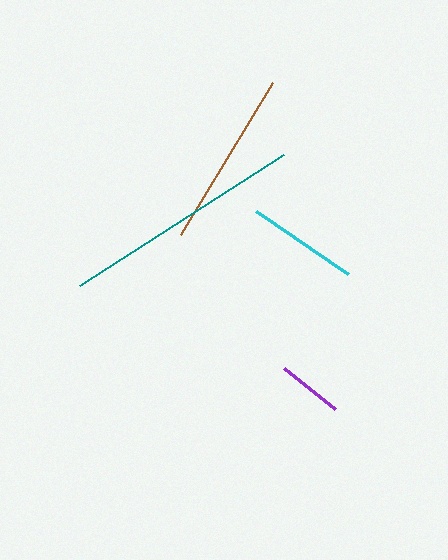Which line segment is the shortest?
The purple line is the shortest at approximately 65 pixels.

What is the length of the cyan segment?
The cyan segment is approximately 111 pixels long.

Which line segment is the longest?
The teal line is the longest at approximately 242 pixels.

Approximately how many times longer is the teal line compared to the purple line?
The teal line is approximately 3.7 times the length of the purple line.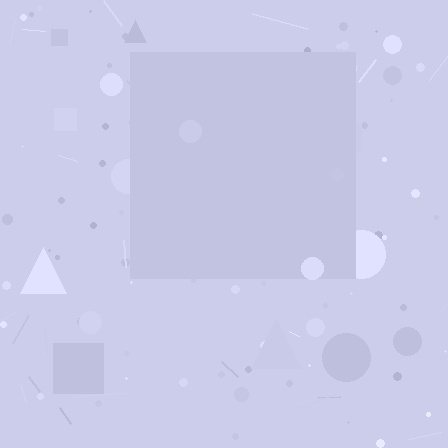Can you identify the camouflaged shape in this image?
The camouflaged shape is a square.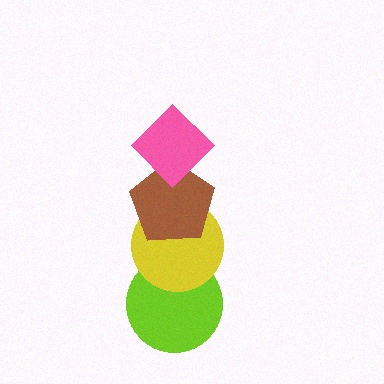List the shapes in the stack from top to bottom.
From top to bottom: the pink diamond, the brown pentagon, the yellow circle, the lime circle.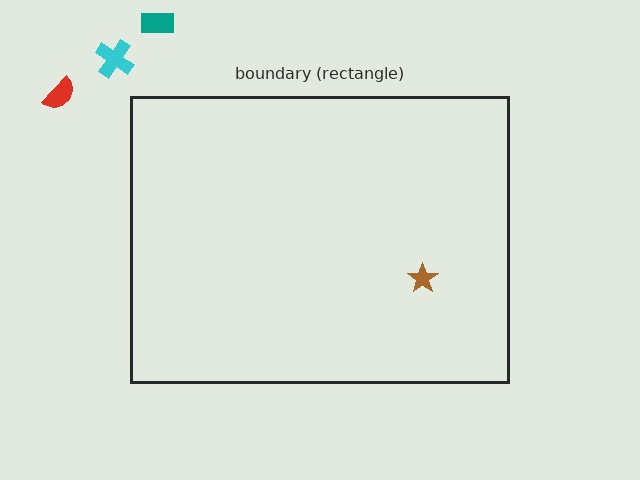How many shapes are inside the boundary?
1 inside, 3 outside.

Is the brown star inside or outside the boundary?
Inside.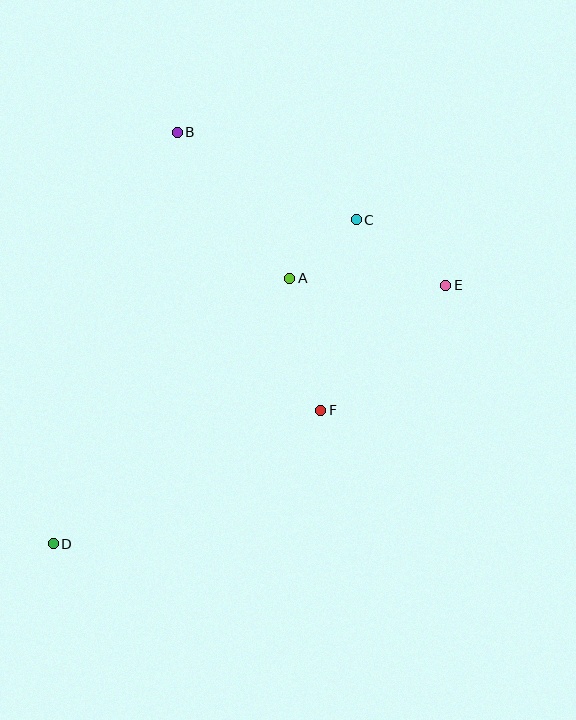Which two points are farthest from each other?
Points D and E are farthest from each other.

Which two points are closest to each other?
Points A and C are closest to each other.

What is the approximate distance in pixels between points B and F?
The distance between B and F is approximately 313 pixels.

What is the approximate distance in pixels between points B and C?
The distance between B and C is approximately 199 pixels.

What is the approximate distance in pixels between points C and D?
The distance between C and D is approximately 444 pixels.